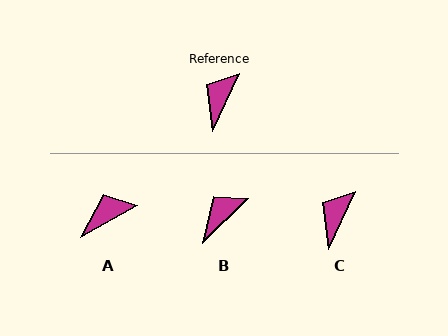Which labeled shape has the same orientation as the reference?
C.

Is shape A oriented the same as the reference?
No, it is off by about 36 degrees.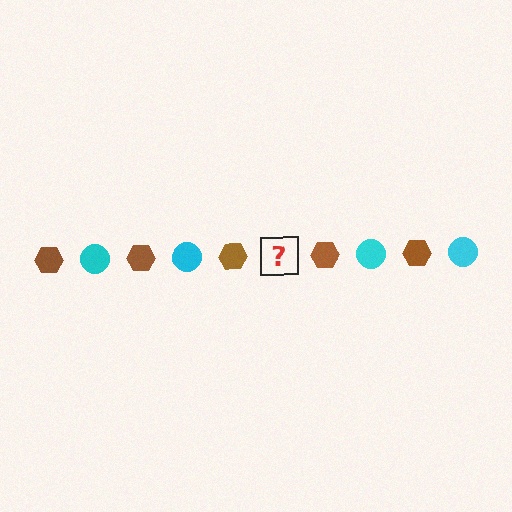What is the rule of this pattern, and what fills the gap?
The rule is that the pattern alternates between brown hexagon and cyan circle. The gap should be filled with a cyan circle.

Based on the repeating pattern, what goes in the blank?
The blank should be a cyan circle.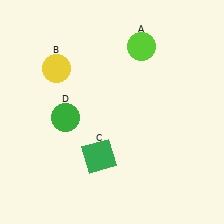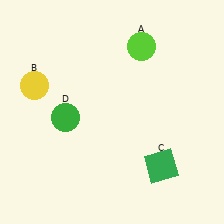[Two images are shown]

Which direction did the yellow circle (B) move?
The yellow circle (B) moved left.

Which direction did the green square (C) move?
The green square (C) moved right.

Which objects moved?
The objects that moved are: the yellow circle (B), the green square (C).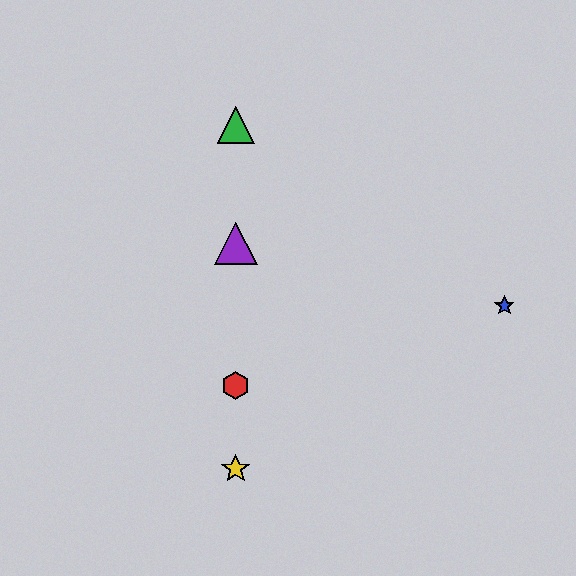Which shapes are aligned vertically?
The red hexagon, the green triangle, the yellow star, the purple triangle are aligned vertically.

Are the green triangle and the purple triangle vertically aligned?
Yes, both are at x≈236.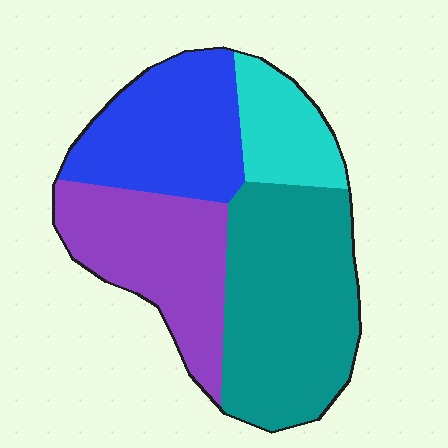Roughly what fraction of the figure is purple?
Purple takes up about one quarter (1/4) of the figure.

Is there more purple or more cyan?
Purple.